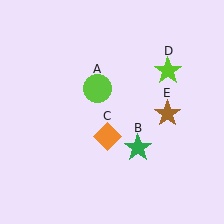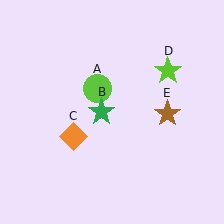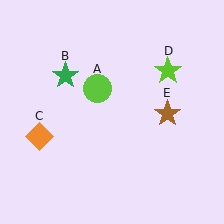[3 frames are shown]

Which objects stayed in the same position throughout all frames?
Lime circle (object A) and lime star (object D) and brown star (object E) remained stationary.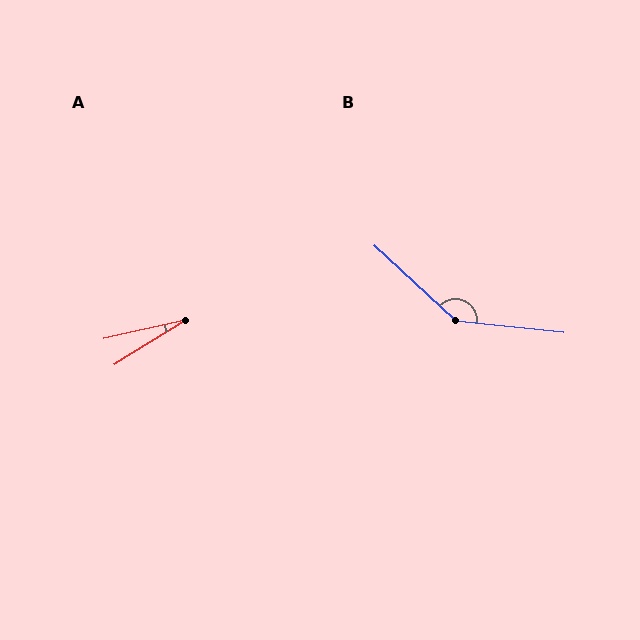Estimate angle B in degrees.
Approximately 143 degrees.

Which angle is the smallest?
A, at approximately 19 degrees.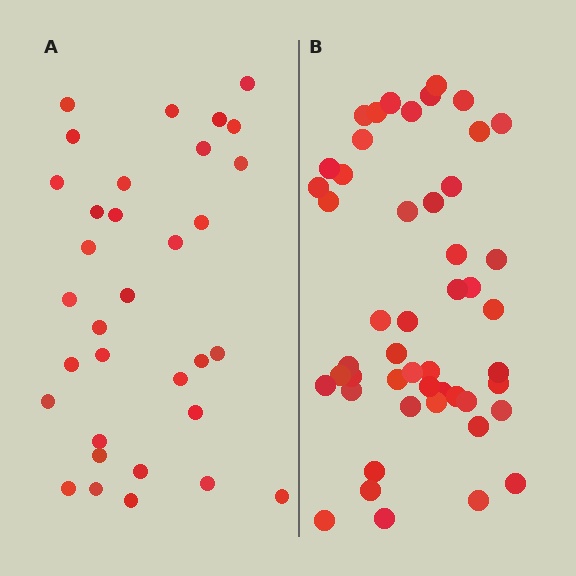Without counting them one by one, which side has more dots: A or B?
Region B (the right region) has more dots.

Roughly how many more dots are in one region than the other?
Region B has approximately 15 more dots than region A.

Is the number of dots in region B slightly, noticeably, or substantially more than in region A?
Region B has substantially more. The ratio is roughly 1.5 to 1.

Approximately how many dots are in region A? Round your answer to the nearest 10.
About 30 dots. (The exact count is 33, which rounds to 30.)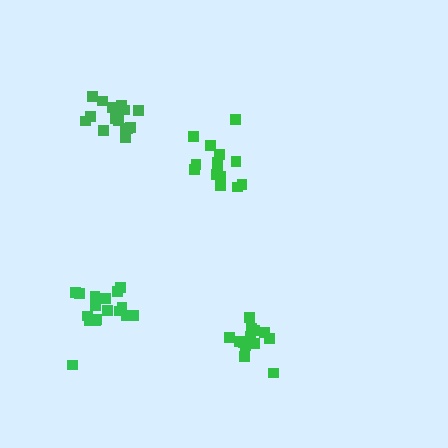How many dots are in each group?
Group 1: 14 dots, Group 2: 15 dots, Group 3: 17 dots, Group 4: 17 dots (63 total).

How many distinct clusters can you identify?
There are 4 distinct clusters.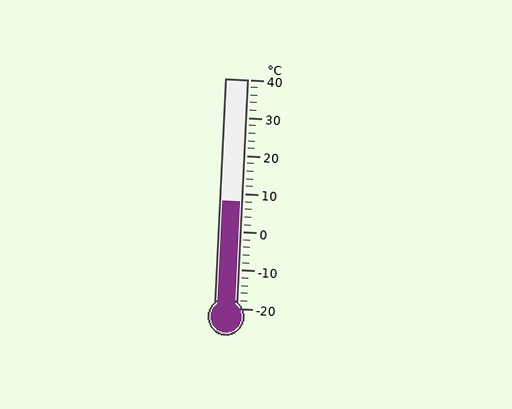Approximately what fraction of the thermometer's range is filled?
The thermometer is filled to approximately 45% of its range.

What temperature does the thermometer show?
The thermometer shows approximately 8°C.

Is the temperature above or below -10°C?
The temperature is above -10°C.